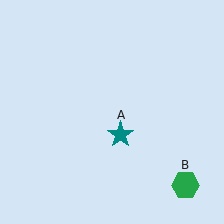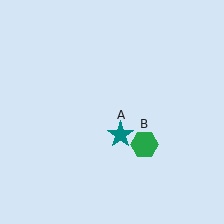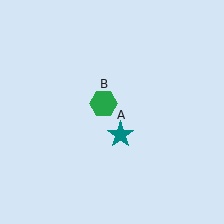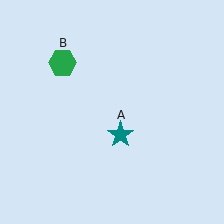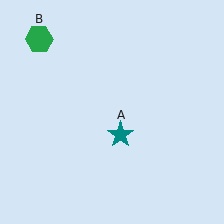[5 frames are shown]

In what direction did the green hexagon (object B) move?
The green hexagon (object B) moved up and to the left.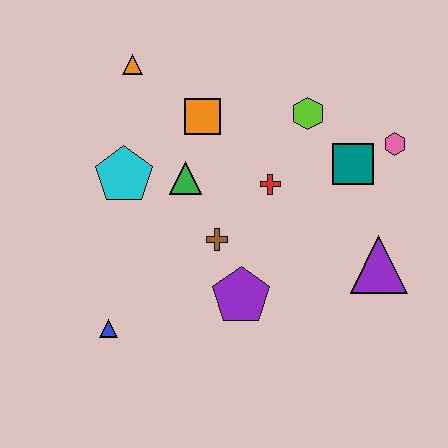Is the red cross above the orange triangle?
No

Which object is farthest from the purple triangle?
The orange triangle is farthest from the purple triangle.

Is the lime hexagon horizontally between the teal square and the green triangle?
Yes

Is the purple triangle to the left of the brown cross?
No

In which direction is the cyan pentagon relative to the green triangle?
The cyan pentagon is to the left of the green triangle.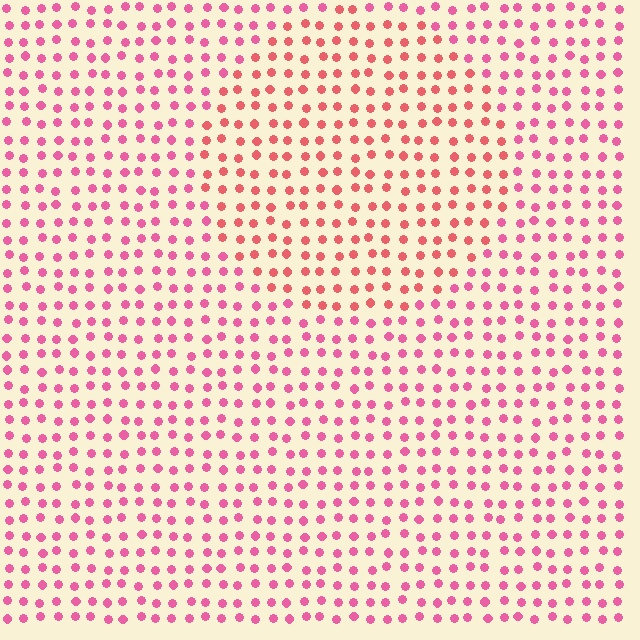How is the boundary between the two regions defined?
The boundary is defined purely by a slight shift in hue (about 25 degrees). Spacing, size, and orientation are identical on both sides.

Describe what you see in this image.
The image is filled with small pink elements in a uniform arrangement. A circle-shaped region is visible where the elements are tinted to a slightly different hue, forming a subtle color boundary.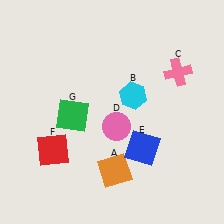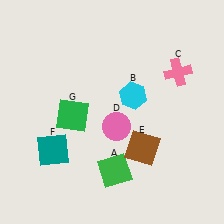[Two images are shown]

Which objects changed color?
A changed from orange to green. E changed from blue to brown. F changed from red to teal.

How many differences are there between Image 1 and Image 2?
There are 3 differences between the two images.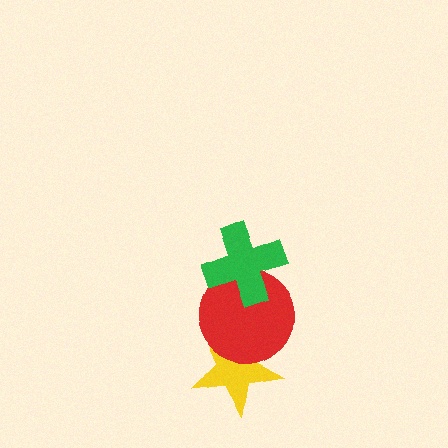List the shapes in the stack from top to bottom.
From top to bottom: the green cross, the red circle, the yellow star.